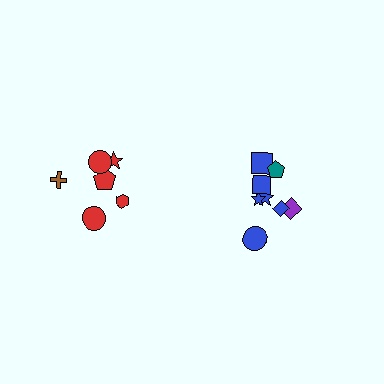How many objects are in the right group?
There are 8 objects.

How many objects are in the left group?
There are 6 objects.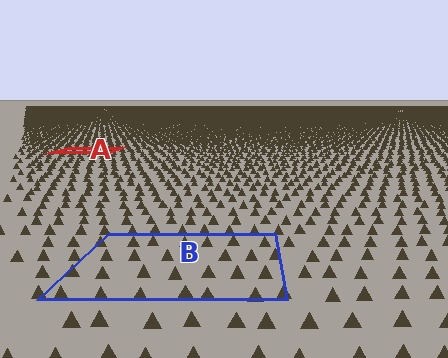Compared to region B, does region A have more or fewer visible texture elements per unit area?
Region A has more texture elements per unit area — they are packed more densely because it is farther away.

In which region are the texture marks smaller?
The texture marks are smaller in region A, because it is farther away.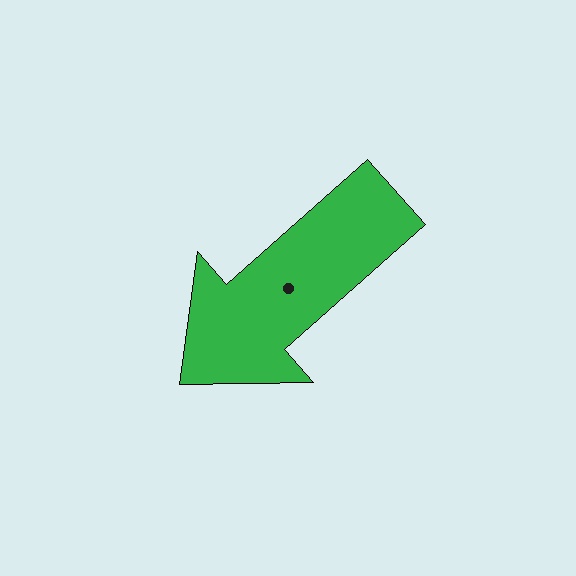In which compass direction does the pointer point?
Southwest.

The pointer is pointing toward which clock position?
Roughly 8 o'clock.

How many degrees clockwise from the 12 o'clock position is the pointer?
Approximately 228 degrees.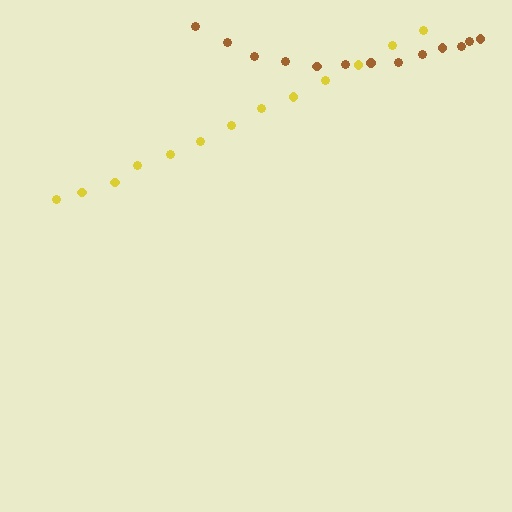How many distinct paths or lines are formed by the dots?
There are 2 distinct paths.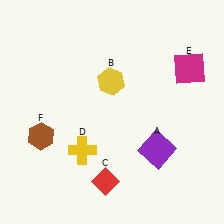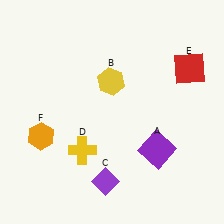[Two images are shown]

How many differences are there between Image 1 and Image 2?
There are 3 differences between the two images.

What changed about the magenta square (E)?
In Image 1, E is magenta. In Image 2, it changed to red.